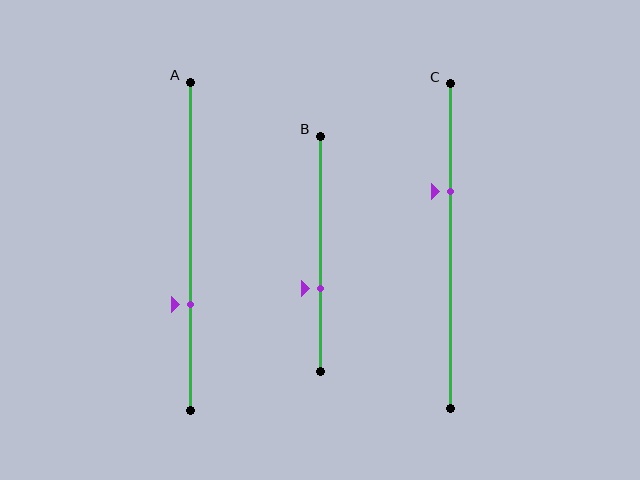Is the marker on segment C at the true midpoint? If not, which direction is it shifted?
No, the marker on segment C is shifted upward by about 17% of the segment length.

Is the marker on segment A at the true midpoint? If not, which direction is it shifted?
No, the marker on segment A is shifted downward by about 18% of the segment length.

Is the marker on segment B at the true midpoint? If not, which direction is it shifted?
No, the marker on segment B is shifted downward by about 15% of the segment length.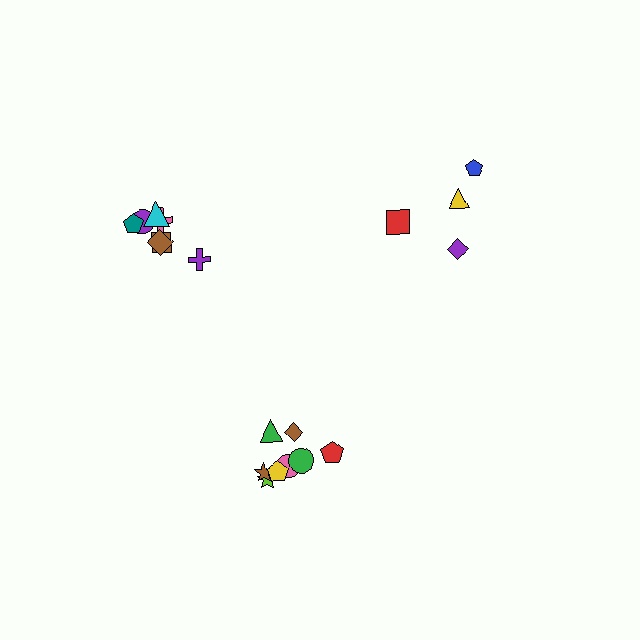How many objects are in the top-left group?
There are 7 objects.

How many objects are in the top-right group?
There are 4 objects.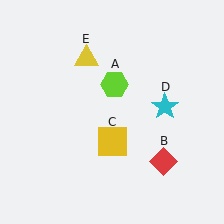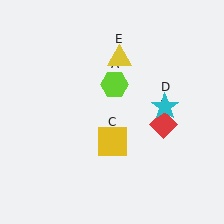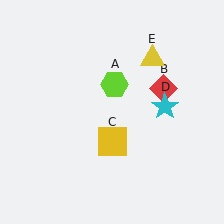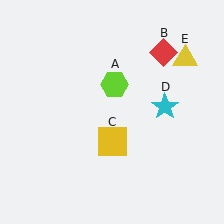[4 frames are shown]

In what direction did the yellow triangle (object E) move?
The yellow triangle (object E) moved right.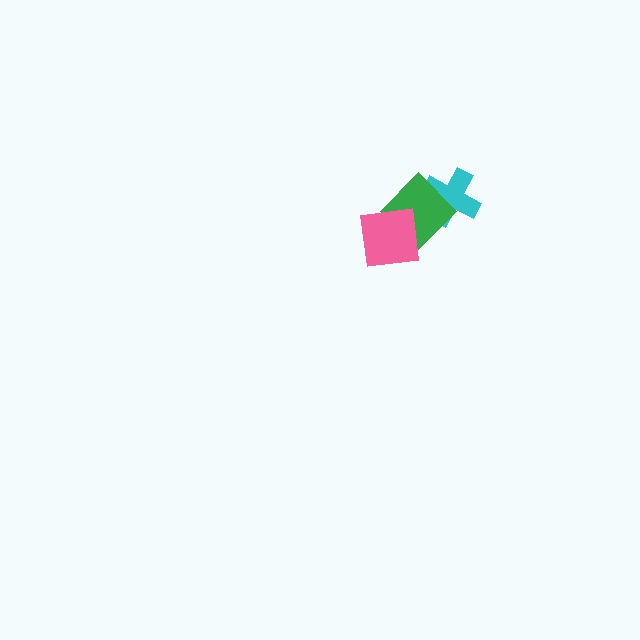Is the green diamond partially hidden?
Yes, it is partially covered by another shape.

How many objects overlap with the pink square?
1 object overlaps with the pink square.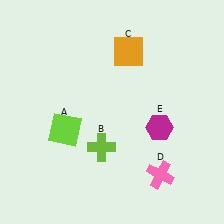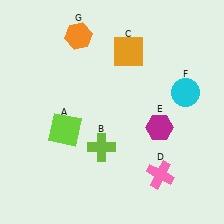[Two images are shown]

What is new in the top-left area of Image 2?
An orange hexagon (G) was added in the top-left area of Image 2.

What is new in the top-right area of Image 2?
A cyan circle (F) was added in the top-right area of Image 2.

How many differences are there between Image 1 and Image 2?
There are 2 differences between the two images.